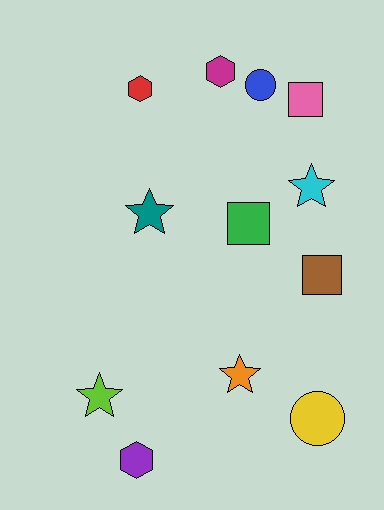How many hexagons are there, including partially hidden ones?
There are 3 hexagons.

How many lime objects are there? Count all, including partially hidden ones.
There is 1 lime object.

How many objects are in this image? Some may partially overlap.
There are 12 objects.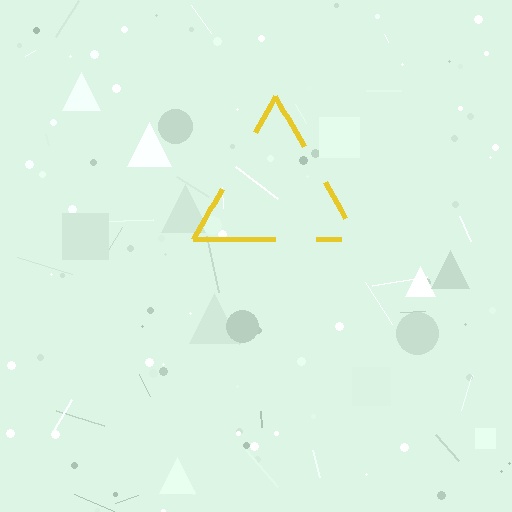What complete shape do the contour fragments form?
The contour fragments form a triangle.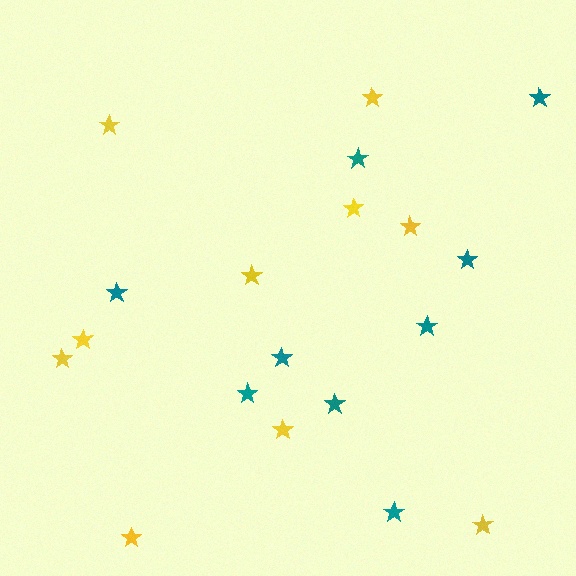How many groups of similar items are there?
There are 2 groups: one group of yellow stars (10) and one group of teal stars (9).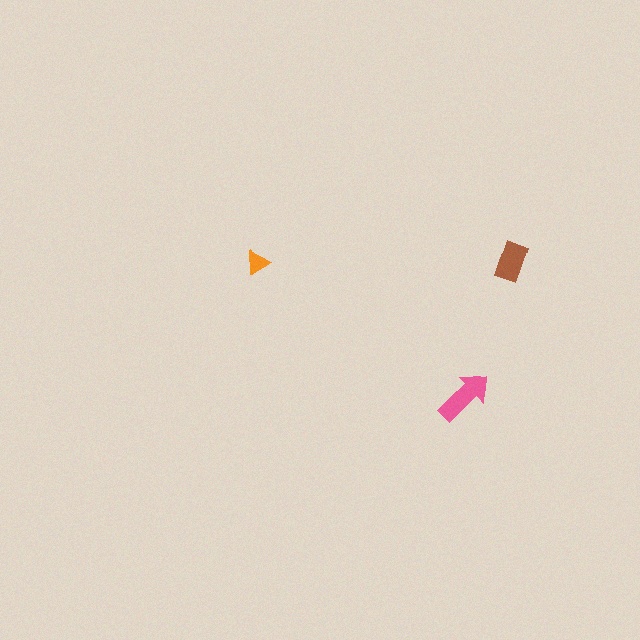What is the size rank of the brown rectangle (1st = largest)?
2nd.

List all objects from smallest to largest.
The orange triangle, the brown rectangle, the pink arrow.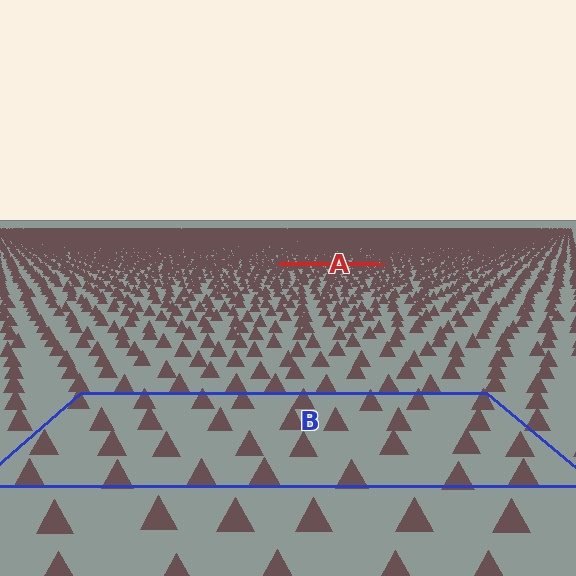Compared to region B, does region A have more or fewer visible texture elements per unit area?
Region A has more texture elements per unit area — they are packed more densely because it is farther away.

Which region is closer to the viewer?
Region B is closer. The texture elements there are larger and more spread out.